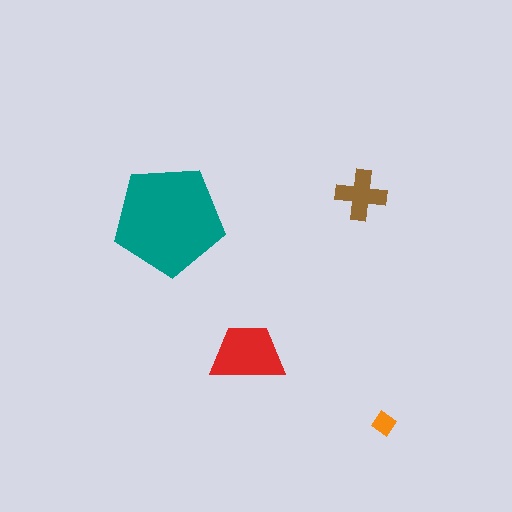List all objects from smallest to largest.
The orange diamond, the brown cross, the red trapezoid, the teal pentagon.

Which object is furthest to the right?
The orange diamond is rightmost.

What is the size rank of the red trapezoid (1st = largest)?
2nd.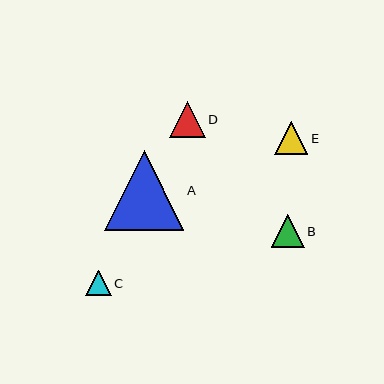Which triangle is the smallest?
Triangle C is the smallest with a size of approximately 26 pixels.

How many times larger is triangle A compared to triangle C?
Triangle A is approximately 3.1 times the size of triangle C.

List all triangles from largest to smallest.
From largest to smallest: A, D, B, E, C.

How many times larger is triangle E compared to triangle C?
Triangle E is approximately 1.3 times the size of triangle C.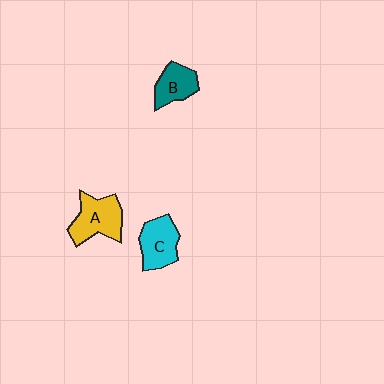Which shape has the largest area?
Shape A (yellow).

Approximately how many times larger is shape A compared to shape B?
Approximately 1.4 times.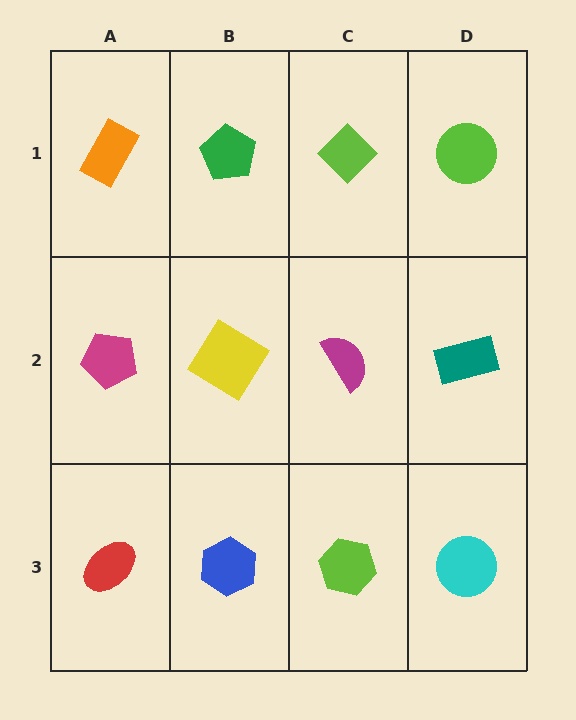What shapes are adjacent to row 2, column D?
A lime circle (row 1, column D), a cyan circle (row 3, column D), a magenta semicircle (row 2, column C).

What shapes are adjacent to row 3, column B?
A yellow diamond (row 2, column B), a red ellipse (row 3, column A), a lime hexagon (row 3, column C).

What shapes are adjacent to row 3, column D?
A teal rectangle (row 2, column D), a lime hexagon (row 3, column C).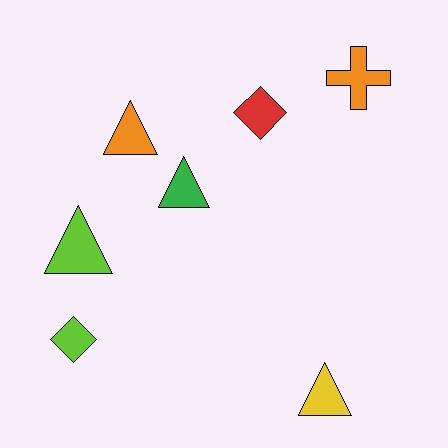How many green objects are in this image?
There is 1 green object.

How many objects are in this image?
There are 7 objects.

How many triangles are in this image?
There are 4 triangles.